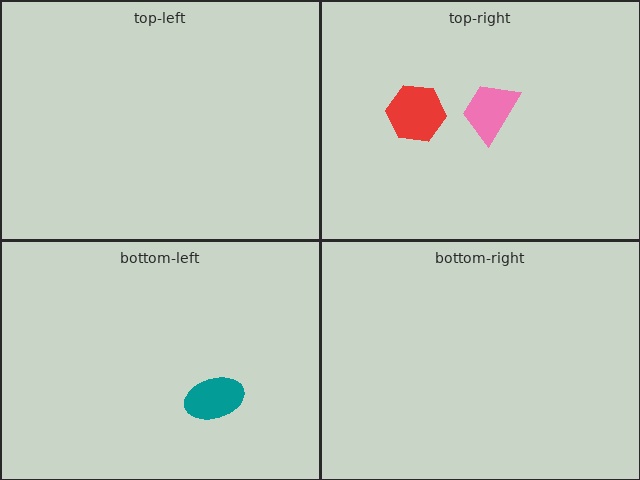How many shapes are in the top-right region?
2.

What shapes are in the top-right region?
The pink trapezoid, the red hexagon.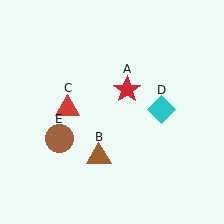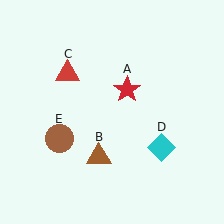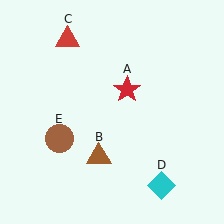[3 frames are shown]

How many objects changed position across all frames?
2 objects changed position: red triangle (object C), cyan diamond (object D).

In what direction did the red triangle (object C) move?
The red triangle (object C) moved up.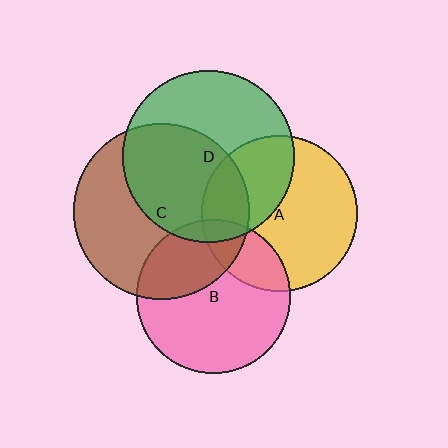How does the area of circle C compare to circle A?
Approximately 1.3 times.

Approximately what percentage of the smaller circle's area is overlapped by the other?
Approximately 30%.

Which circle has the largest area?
Circle C (brown).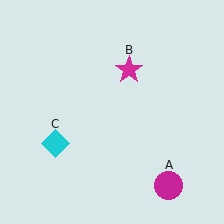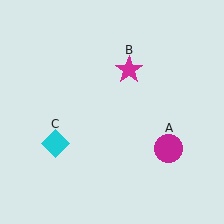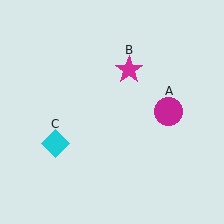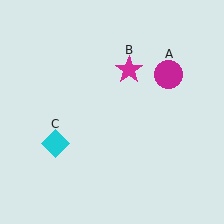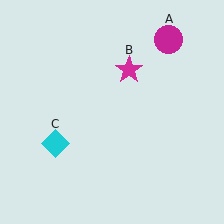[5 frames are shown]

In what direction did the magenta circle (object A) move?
The magenta circle (object A) moved up.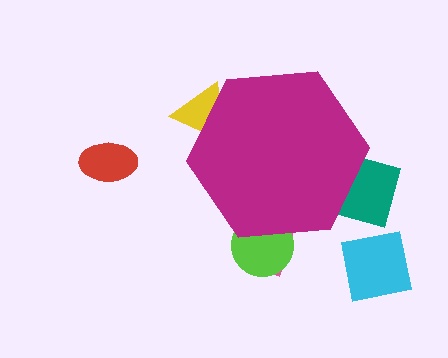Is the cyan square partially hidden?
No, the cyan square is fully visible.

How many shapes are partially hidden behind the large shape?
4 shapes are partially hidden.